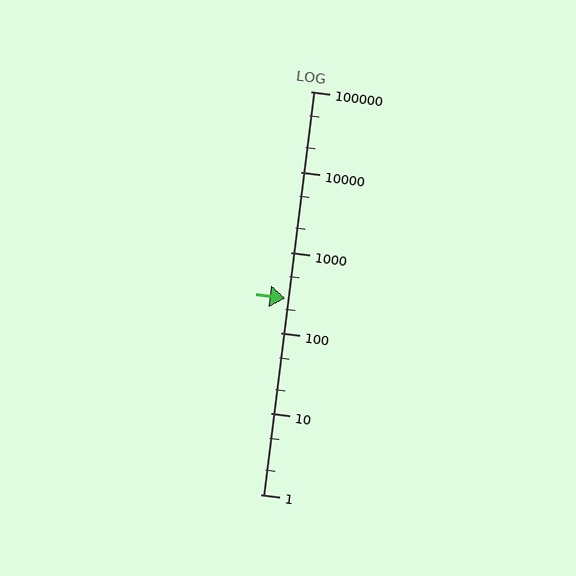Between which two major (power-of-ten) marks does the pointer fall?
The pointer is between 100 and 1000.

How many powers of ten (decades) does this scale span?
The scale spans 5 decades, from 1 to 100000.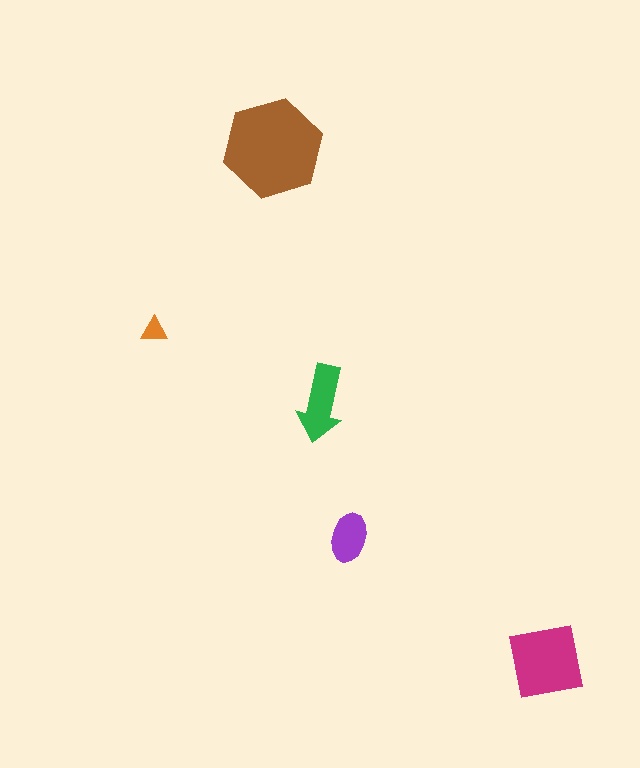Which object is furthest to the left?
The orange triangle is leftmost.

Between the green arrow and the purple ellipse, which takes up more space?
The green arrow.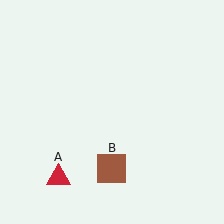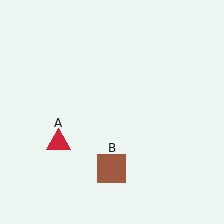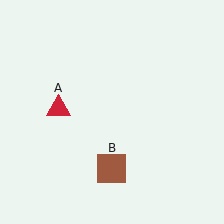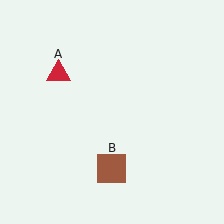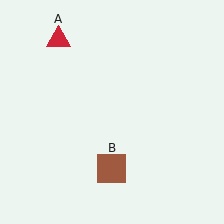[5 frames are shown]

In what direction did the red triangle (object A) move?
The red triangle (object A) moved up.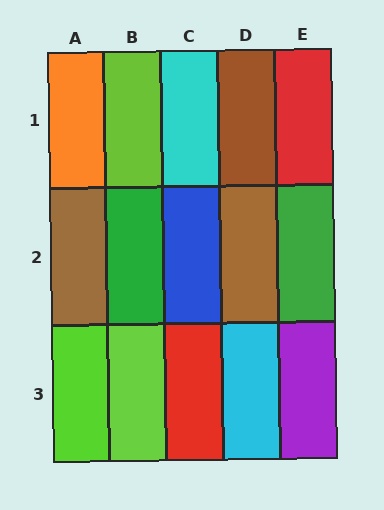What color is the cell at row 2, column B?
Green.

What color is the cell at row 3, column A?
Lime.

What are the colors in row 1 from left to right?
Orange, lime, cyan, brown, red.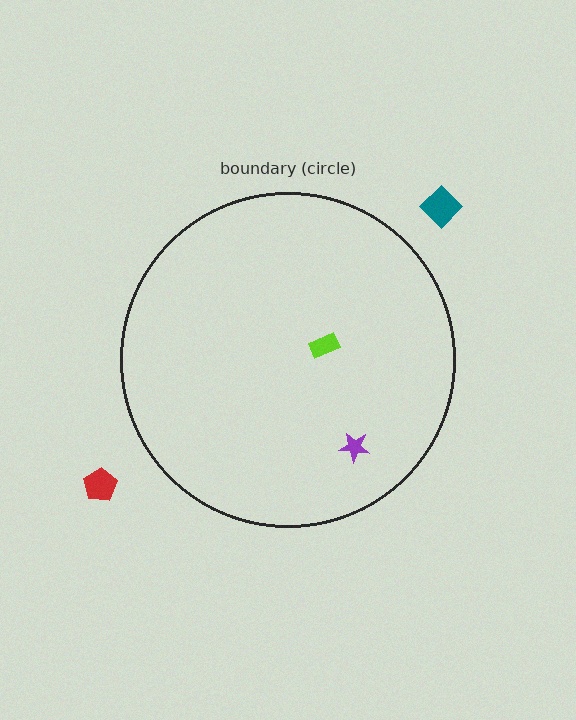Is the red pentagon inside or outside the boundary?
Outside.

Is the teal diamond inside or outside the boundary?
Outside.